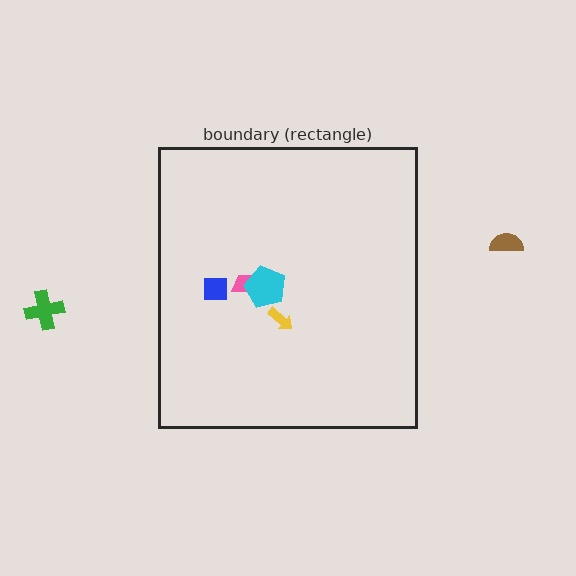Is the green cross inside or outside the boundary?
Outside.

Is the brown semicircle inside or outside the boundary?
Outside.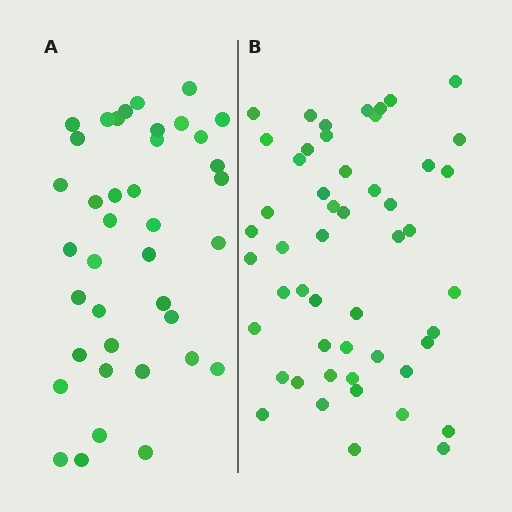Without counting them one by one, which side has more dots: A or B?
Region B (the right region) has more dots.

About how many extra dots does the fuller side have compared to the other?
Region B has roughly 12 or so more dots than region A.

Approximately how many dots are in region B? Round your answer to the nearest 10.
About 50 dots. (The exact count is 51, which rounds to 50.)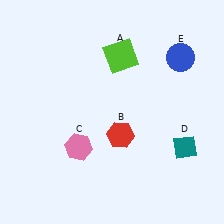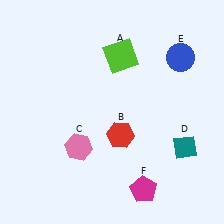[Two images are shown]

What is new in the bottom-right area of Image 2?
A magenta pentagon (F) was added in the bottom-right area of Image 2.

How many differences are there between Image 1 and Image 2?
There is 1 difference between the two images.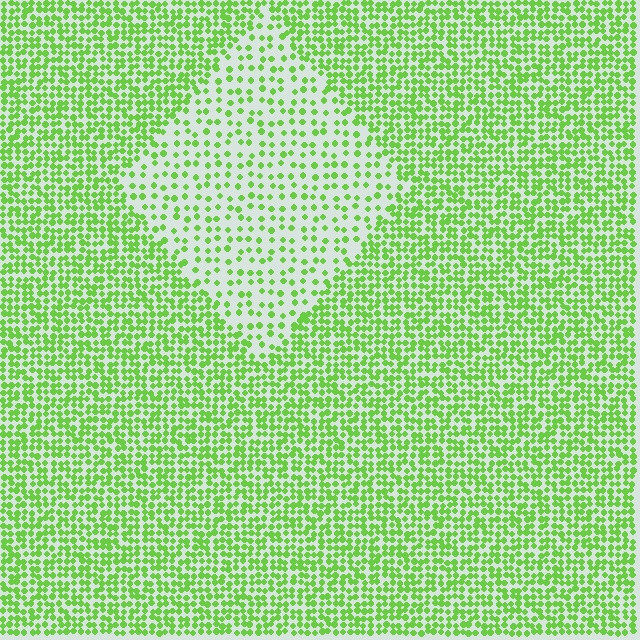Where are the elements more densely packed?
The elements are more densely packed outside the diamond boundary.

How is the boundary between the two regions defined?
The boundary is defined by a change in element density (approximately 2.3x ratio). All elements are the same color, size, and shape.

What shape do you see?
I see a diamond.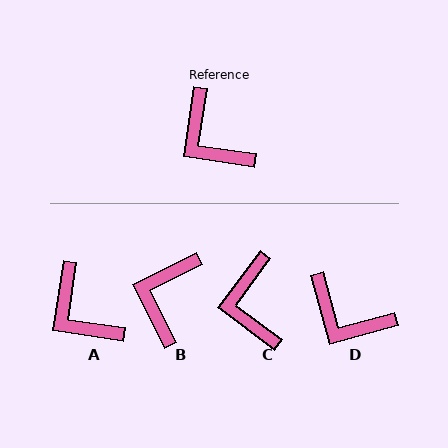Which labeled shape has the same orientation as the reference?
A.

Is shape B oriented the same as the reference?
No, it is off by about 55 degrees.